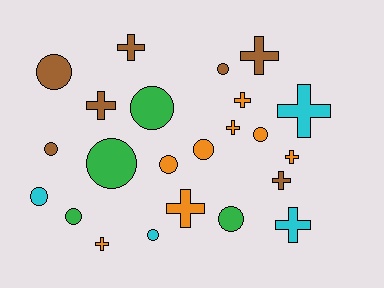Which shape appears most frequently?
Circle, with 12 objects.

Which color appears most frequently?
Orange, with 8 objects.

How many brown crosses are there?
There are 4 brown crosses.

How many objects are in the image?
There are 23 objects.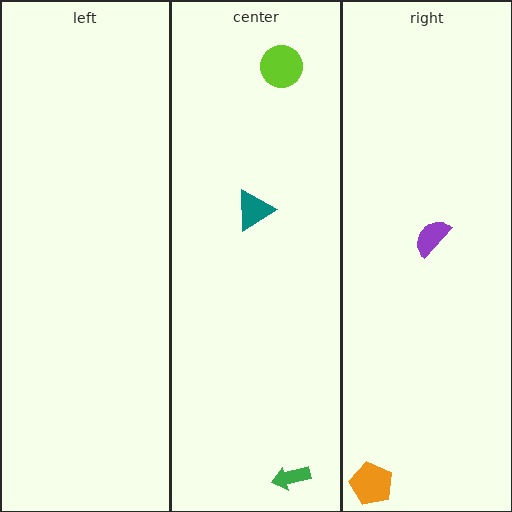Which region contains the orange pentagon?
The right region.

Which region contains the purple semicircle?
The right region.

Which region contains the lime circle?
The center region.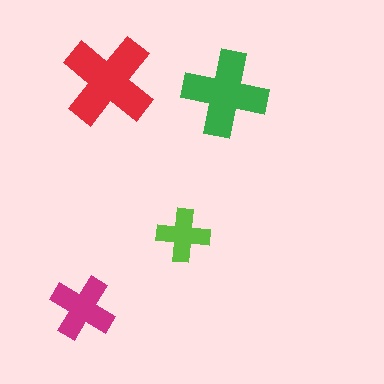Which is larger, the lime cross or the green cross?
The green one.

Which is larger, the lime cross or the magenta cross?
The magenta one.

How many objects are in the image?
There are 4 objects in the image.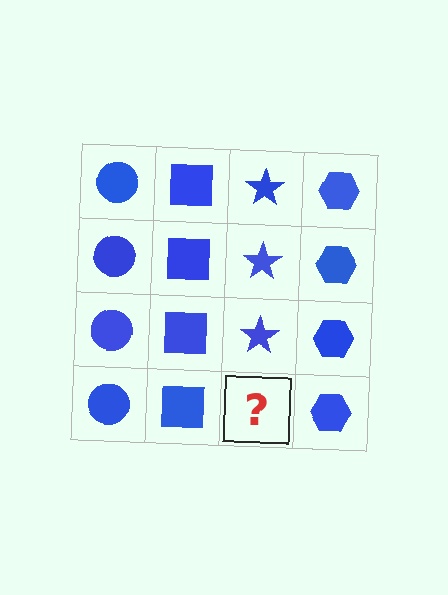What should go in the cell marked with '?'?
The missing cell should contain a blue star.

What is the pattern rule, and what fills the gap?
The rule is that each column has a consistent shape. The gap should be filled with a blue star.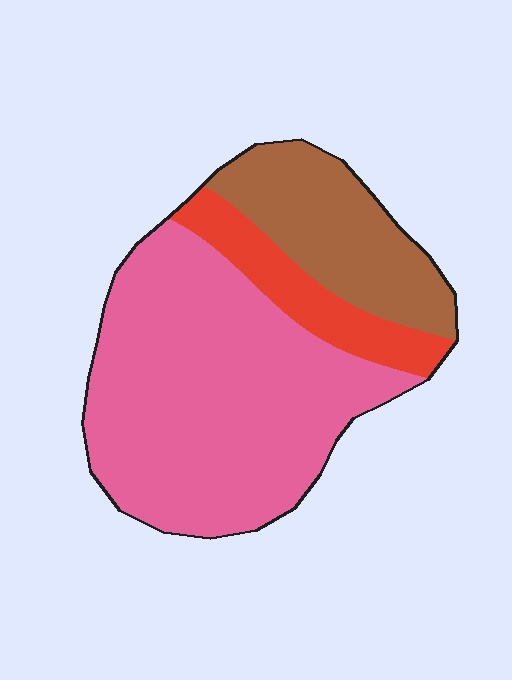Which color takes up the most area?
Pink, at roughly 65%.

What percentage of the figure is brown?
Brown takes up about one quarter (1/4) of the figure.